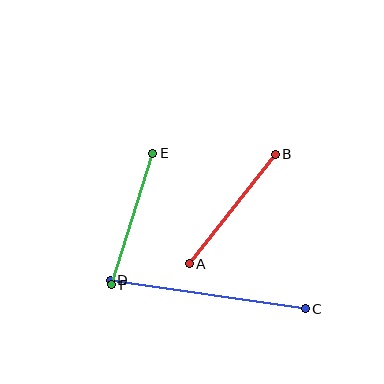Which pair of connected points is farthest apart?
Points C and D are farthest apart.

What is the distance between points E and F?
The distance is approximately 138 pixels.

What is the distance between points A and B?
The distance is approximately 140 pixels.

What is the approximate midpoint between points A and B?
The midpoint is at approximately (232, 209) pixels.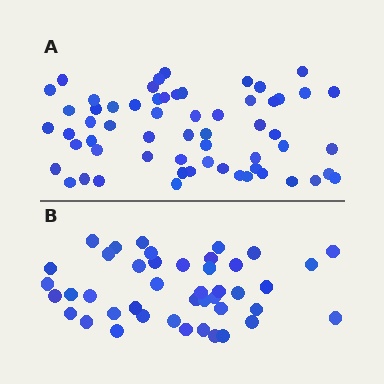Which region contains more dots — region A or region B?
Region A (the top region) has more dots.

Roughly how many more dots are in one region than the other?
Region A has approximately 15 more dots than region B.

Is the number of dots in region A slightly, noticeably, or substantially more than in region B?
Region A has noticeably more, but not dramatically so. The ratio is roughly 1.4 to 1.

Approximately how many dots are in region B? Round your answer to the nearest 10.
About 40 dots. (The exact count is 43, which rounds to 40.)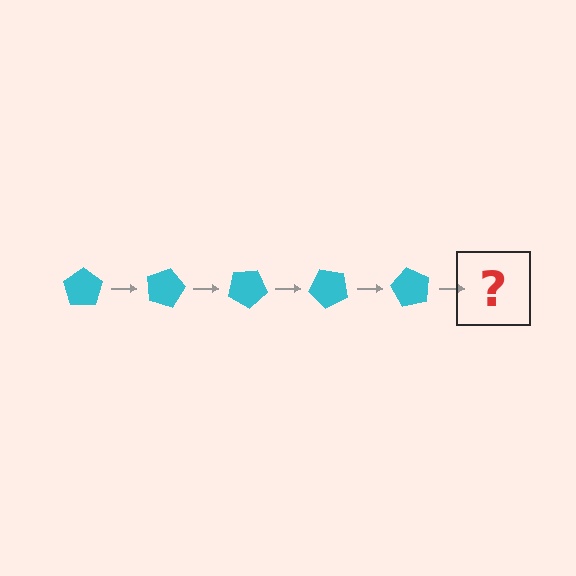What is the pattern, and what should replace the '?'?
The pattern is that the pentagon rotates 15 degrees each step. The '?' should be a cyan pentagon rotated 75 degrees.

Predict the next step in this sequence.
The next step is a cyan pentagon rotated 75 degrees.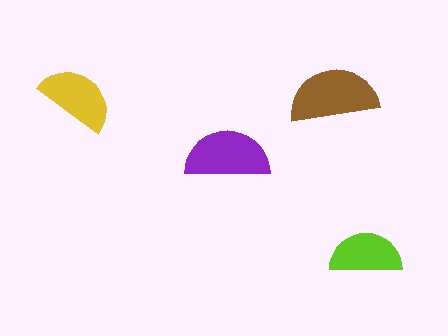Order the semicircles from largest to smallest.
the brown one, the purple one, the yellow one, the lime one.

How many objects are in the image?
There are 4 objects in the image.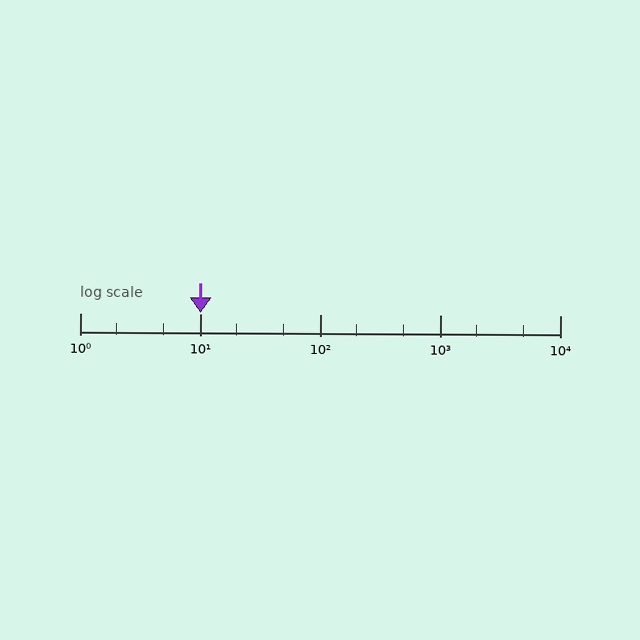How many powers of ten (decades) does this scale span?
The scale spans 4 decades, from 1 to 10000.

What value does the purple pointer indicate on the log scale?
The pointer indicates approximately 10.